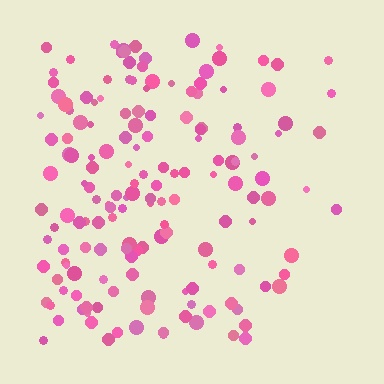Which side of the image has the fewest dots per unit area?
The right.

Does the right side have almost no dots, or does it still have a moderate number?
Still a moderate number, just noticeably fewer than the left.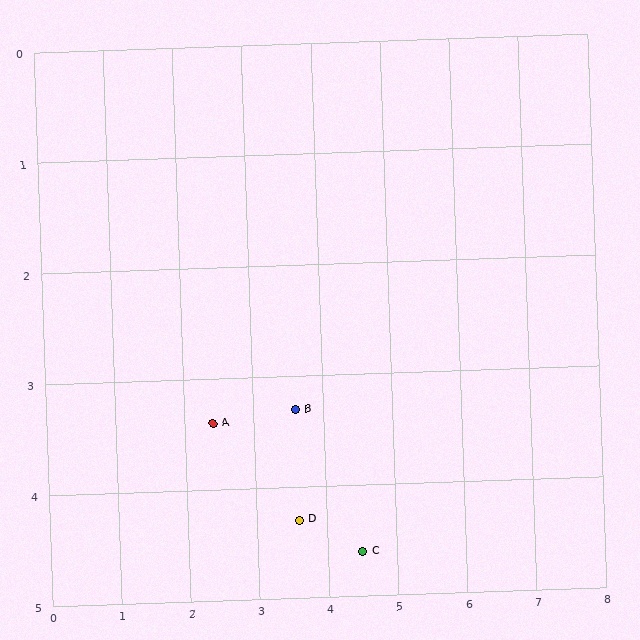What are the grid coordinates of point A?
Point A is at approximately (2.4, 3.4).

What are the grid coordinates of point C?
Point C is at approximately (4.5, 4.6).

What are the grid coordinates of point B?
Point B is at approximately (3.6, 3.3).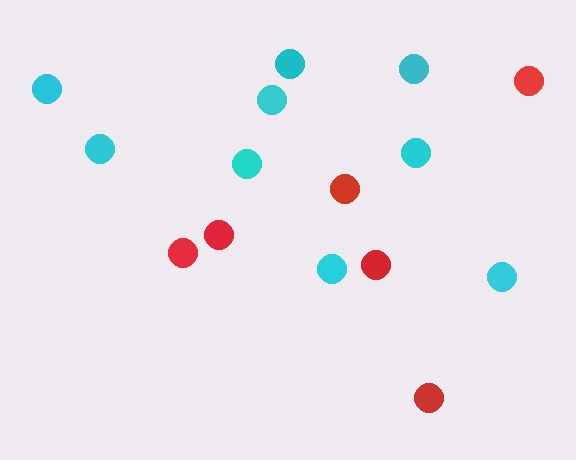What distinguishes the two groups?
There are 2 groups: one group of red circles (6) and one group of cyan circles (9).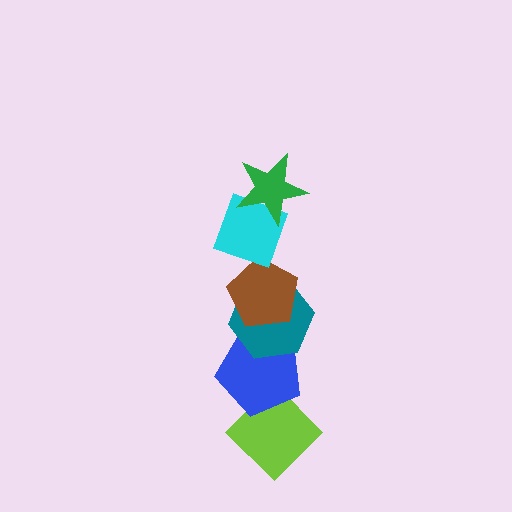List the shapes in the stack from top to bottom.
From top to bottom: the green star, the cyan diamond, the brown pentagon, the teal hexagon, the blue pentagon, the lime diamond.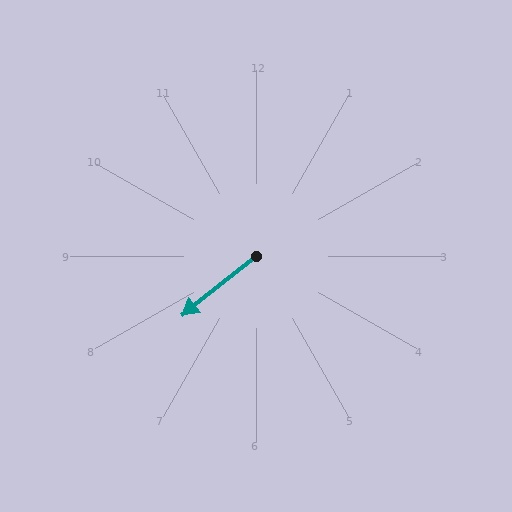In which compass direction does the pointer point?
Southwest.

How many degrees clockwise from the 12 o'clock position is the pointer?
Approximately 231 degrees.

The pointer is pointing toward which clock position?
Roughly 8 o'clock.